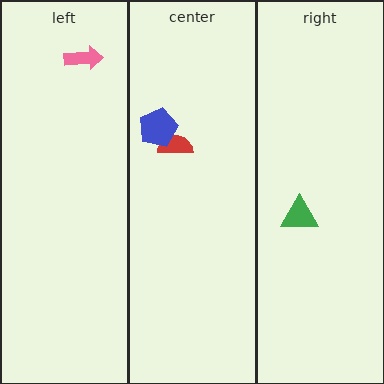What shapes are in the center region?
The red semicircle, the blue pentagon.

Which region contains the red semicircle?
The center region.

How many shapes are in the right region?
1.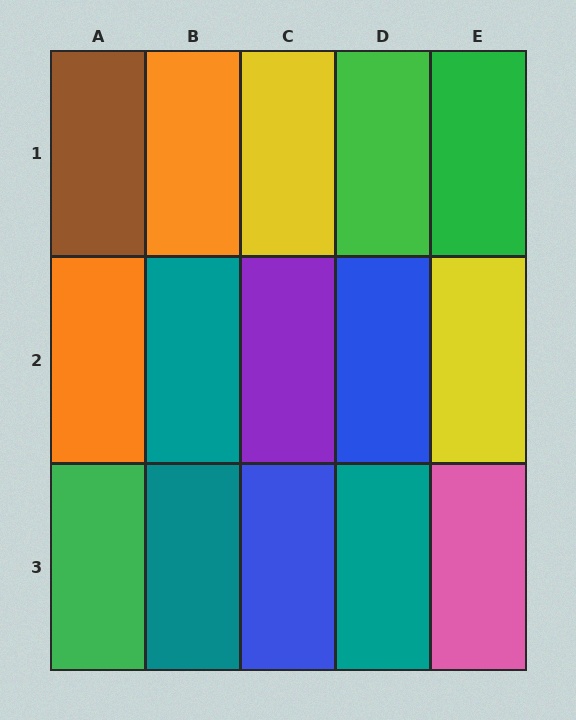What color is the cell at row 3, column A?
Green.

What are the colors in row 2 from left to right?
Orange, teal, purple, blue, yellow.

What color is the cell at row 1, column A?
Brown.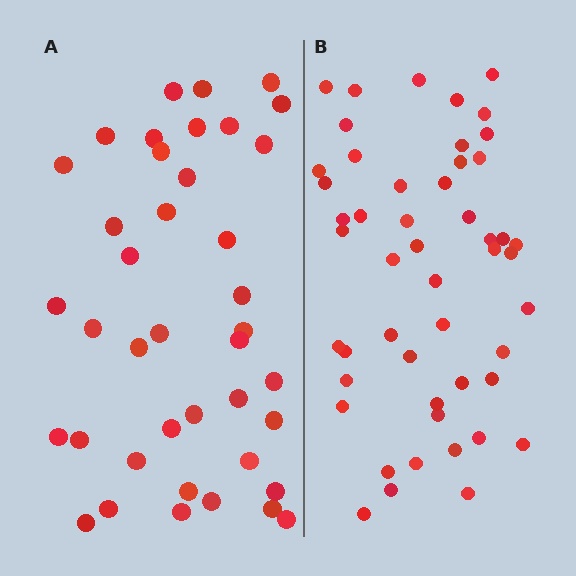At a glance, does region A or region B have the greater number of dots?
Region B (the right region) has more dots.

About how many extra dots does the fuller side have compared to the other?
Region B has roughly 10 or so more dots than region A.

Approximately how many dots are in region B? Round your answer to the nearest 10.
About 50 dots.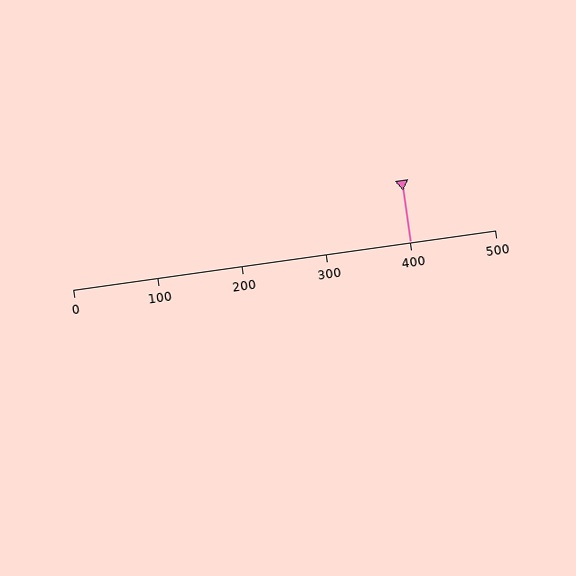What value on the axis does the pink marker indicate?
The marker indicates approximately 400.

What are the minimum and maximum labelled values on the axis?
The axis runs from 0 to 500.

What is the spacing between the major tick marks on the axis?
The major ticks are spaced 100 apart.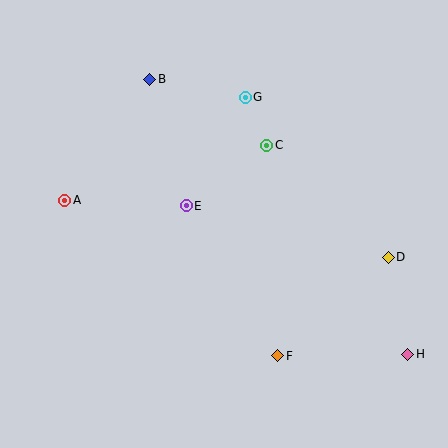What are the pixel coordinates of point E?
Point E is at (186, 206).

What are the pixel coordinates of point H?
Point H is at (408, 354).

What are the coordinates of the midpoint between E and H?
The midpoint between E and H is at (297, 280).